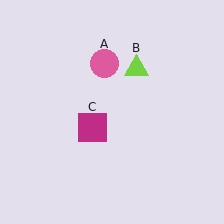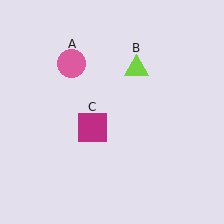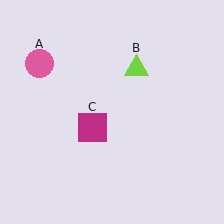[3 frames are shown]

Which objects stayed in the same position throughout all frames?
Lime triangle (object B) and magenta square (object C) remained stationary.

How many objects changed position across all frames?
1 object changed position: pink circle (object A).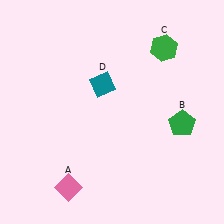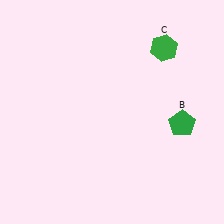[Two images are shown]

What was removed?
The teal diamond (D), the pink diamond (A) were removed in Image 2.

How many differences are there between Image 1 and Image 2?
There are 2 differences between the two images.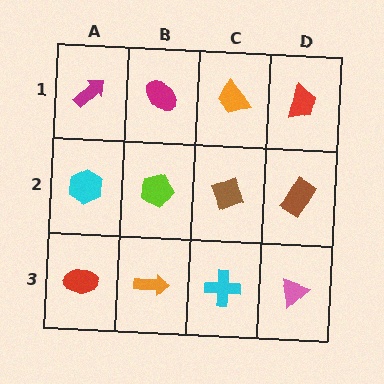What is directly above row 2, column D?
A red trapezoid.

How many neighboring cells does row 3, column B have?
3.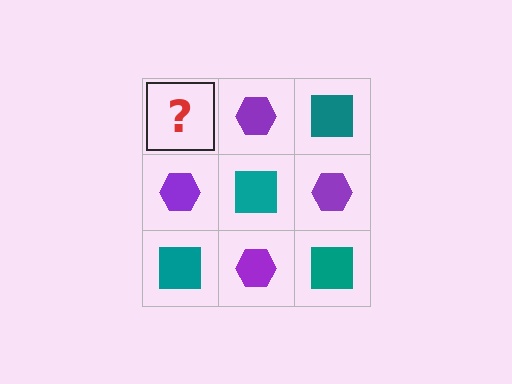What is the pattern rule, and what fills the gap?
The rule is that it alternates teal square and purple hexagon in a checkerboard pattern. The gap should be filled with a teal square.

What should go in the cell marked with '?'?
The missing cell should contain a teal square.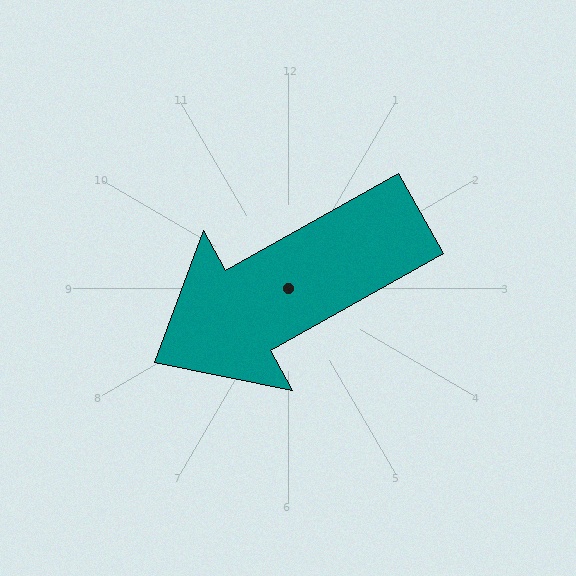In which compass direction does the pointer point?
Southwest.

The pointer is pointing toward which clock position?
Roughly 8 o'clock.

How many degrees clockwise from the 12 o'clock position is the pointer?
Approximately 241 degrees.